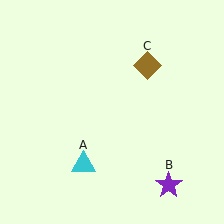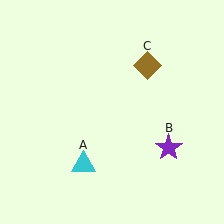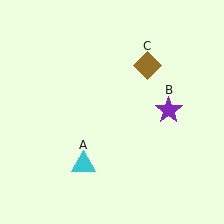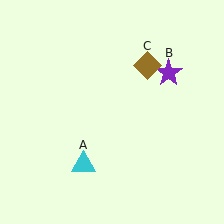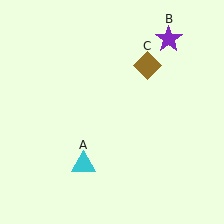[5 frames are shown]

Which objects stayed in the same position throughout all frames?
Cyan triangle (object A) and brown diamond (object C) remained stationary.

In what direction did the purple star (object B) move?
The purple star (object B) moved up.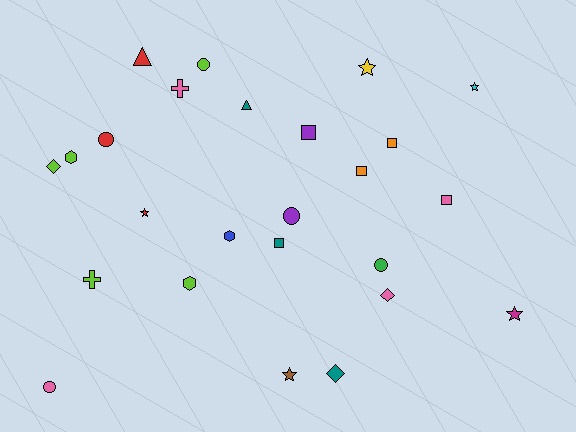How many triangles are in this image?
There are 2 triangles.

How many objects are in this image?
There are 25 objects.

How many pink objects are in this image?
There are 4 pink objects.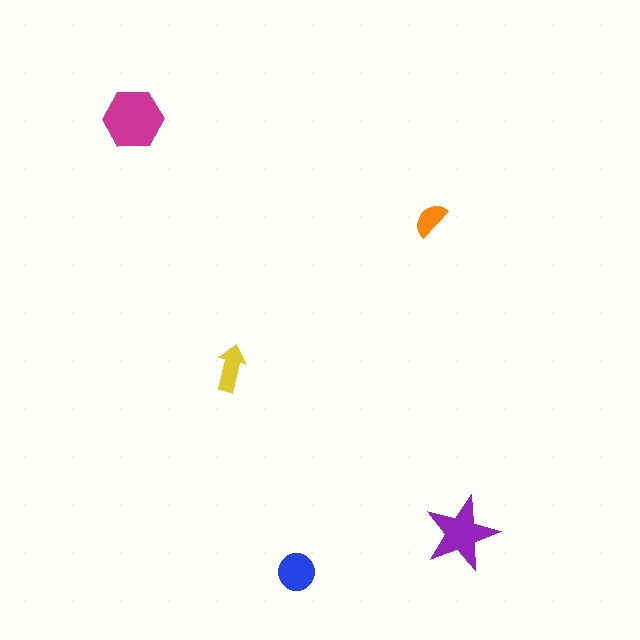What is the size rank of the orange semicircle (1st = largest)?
5th.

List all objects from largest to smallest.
The magenta hexagon, the purple star, the blue circle, the yellow arrow, the orange semicircle.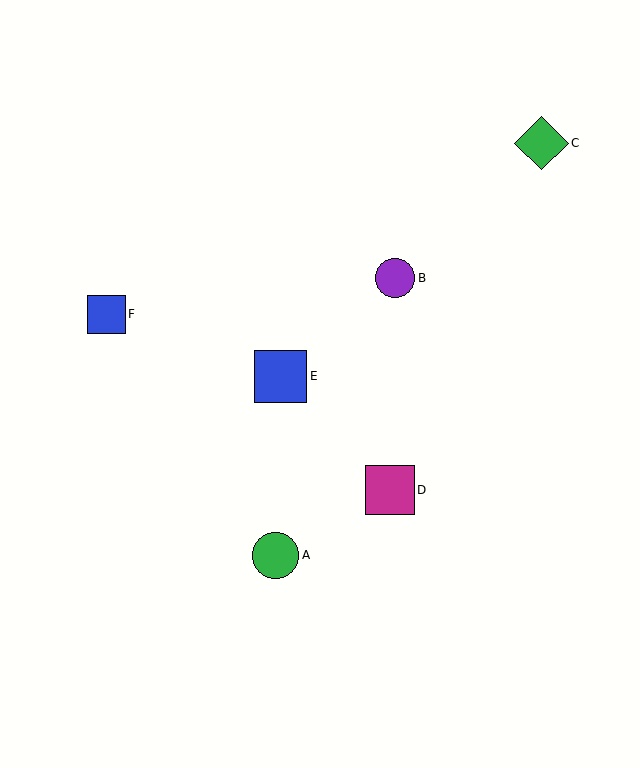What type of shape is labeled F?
Shape F is a blue square.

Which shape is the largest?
The green diamond (labeled C) is the largest.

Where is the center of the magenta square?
The center of the magenta square is at (390, 490).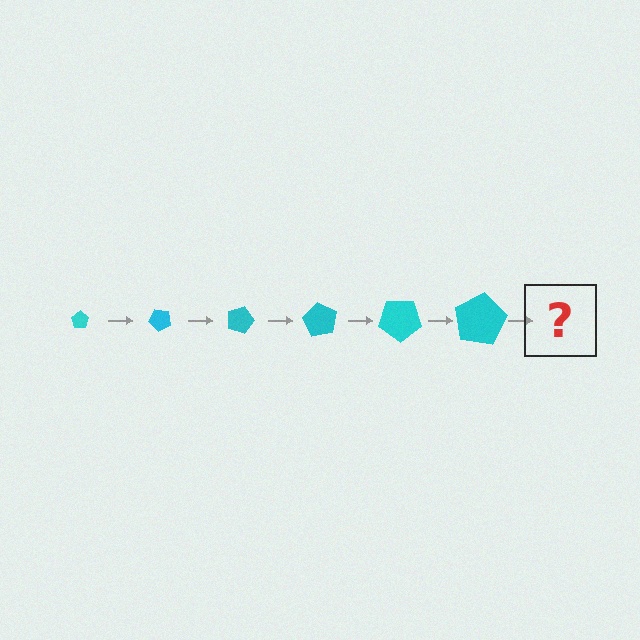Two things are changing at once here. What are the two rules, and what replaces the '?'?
The two rules are that the pentagon grows larger each step and it rotates 45 degrees each step. The '?' should be a pentagon, larger than the previous one and rotated 270 degrees from the start.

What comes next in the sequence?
The next element should be a pentagon, larger than the previous one and rotated 270 degrees from the start.